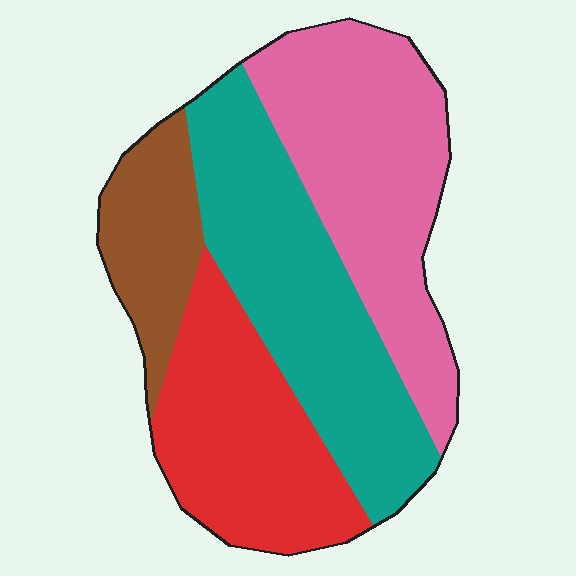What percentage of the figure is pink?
Pink takes up about one third (1/3) of the figure.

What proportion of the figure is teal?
Teal takes up about one third (1/3) of the figure.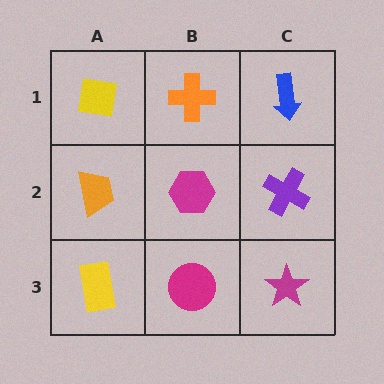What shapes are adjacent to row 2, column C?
A blue arrow (row 1, column C), a magenta star (row 3, column C), a magenta hexagon (row 2, column B).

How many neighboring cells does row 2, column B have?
4.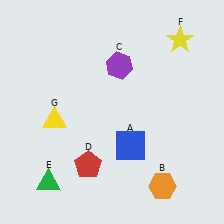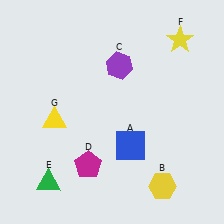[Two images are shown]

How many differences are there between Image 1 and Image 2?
There are 2 differences between the two images.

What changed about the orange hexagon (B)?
In Image 1, B is orange. In Image 2, it changed to yellow.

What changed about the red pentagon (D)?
In Image 1, D is red. In Image 2, it changed to magenta.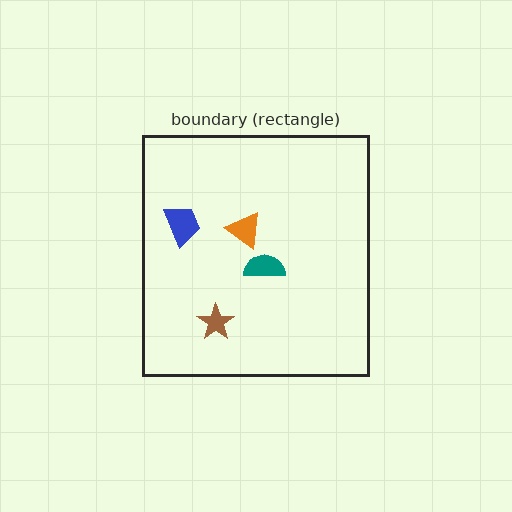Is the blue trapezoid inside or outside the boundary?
Inside.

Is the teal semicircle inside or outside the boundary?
Inside.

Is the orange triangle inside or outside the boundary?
Inside.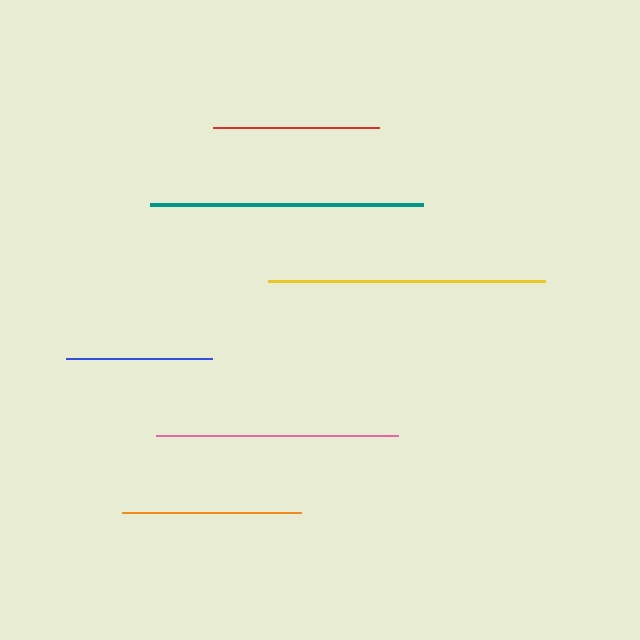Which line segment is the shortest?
The blue line is the shortest at approximately 146 pixels.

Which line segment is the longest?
The yellow line is the longest at approximately 277 pixels.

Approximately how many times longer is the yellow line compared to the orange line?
The yellow line is approximately 1.5 times the length of the orange line.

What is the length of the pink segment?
The pink segment is approximately 242 pixels long.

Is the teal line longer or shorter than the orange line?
The teal line is longer than the orange line.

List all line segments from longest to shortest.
From longest to shortest: yellow, teal, pink, orange, red, blue.